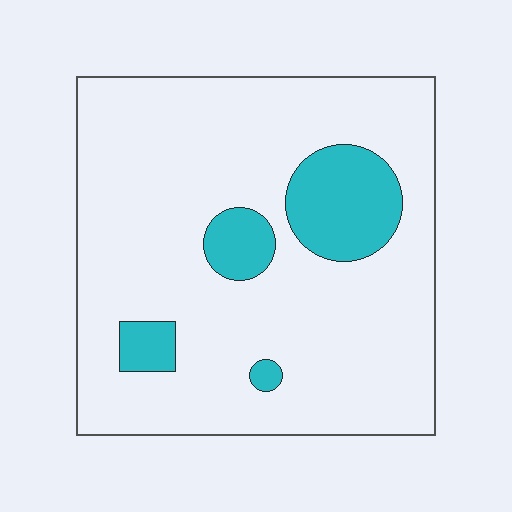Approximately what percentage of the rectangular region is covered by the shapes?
Approximately 15%.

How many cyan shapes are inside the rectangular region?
4.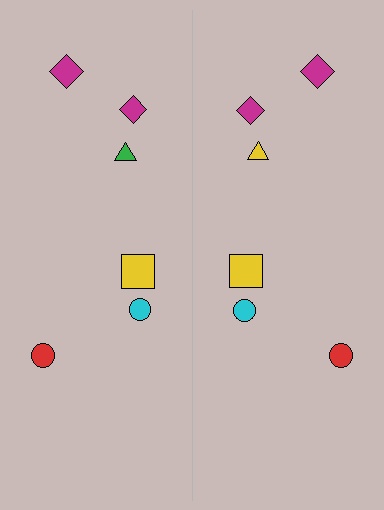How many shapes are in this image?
There are 12 shapes in this image.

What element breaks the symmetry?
The yellow triangle on the right side breaks the symmetry — its mirror counterpart is green.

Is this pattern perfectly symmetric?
No, the pattern is not perfectly symmetric. The yellow triangle on the right side breaks the symmetry — its mirror counterpart is green.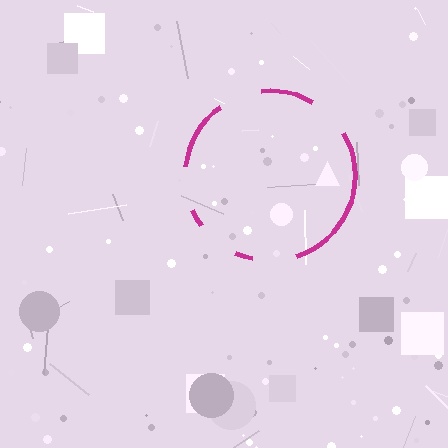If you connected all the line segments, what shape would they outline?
They would outline a circle.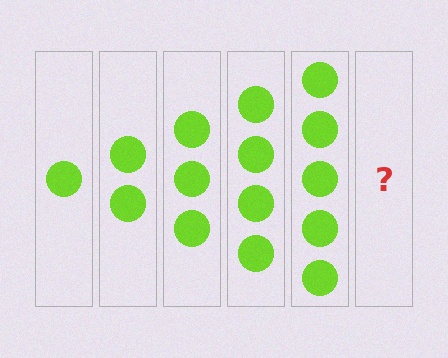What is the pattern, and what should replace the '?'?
The pattern is that each step adds one more circle. The '?' should be 6 circles.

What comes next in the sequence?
The next element should be 6 circles.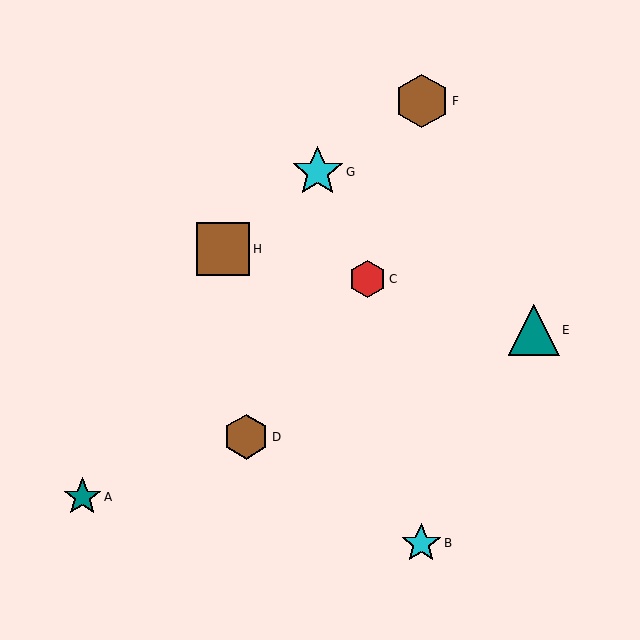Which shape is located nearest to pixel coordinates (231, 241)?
The brown square (labeled H) at (223, 249) is nearest to that location.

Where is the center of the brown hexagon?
The center of the brown hexagon is at (246, 437).